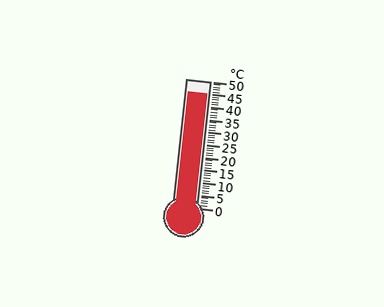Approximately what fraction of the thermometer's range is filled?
The thermometer is filled to approximately 90% of its range.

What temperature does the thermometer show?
The thermometer shows approximately 45°C.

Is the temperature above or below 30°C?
The temperature is above 30°C.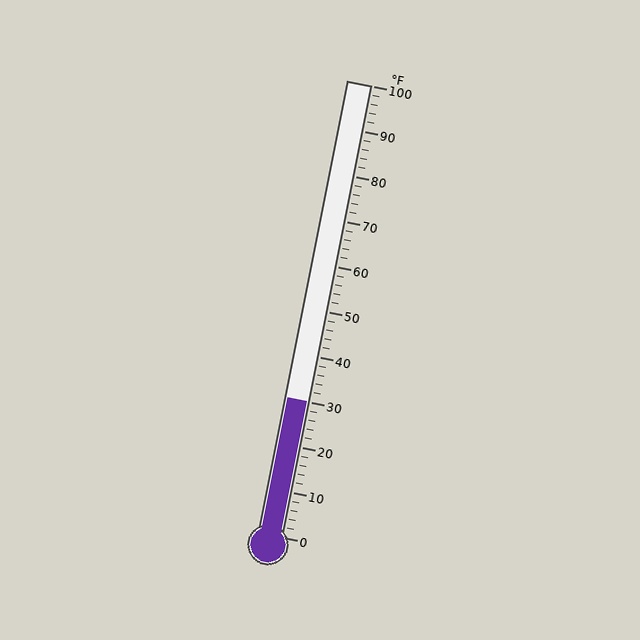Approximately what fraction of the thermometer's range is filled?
The thermometer is filled to approximately 30% of its range.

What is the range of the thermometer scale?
The thermometer scale ranges from 0°F to 100°F.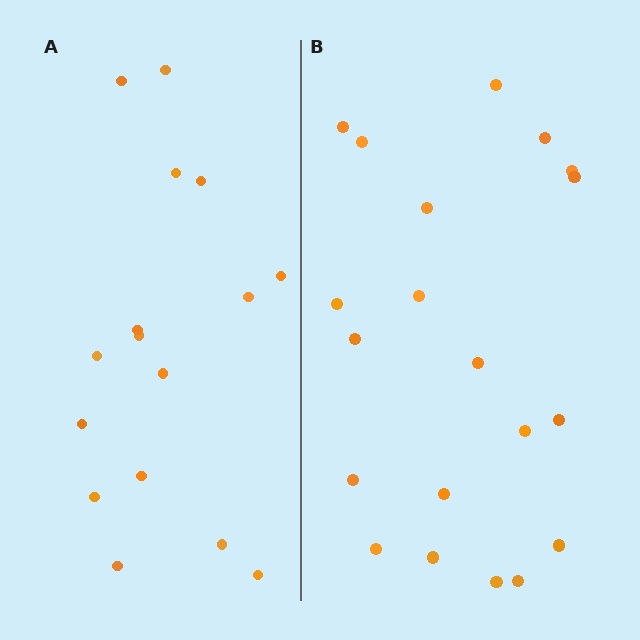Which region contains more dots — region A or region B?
Region B (the right region) has more dots.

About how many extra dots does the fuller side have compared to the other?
Region B has about 4 more dots than region A.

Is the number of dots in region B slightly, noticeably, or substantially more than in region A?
Region B has noticeably more, but not dramatically so. The ratio is roughly 1.2 to 1.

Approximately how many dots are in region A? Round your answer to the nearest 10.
About 20 dots. (The exact count is 16, which rounds to 20.)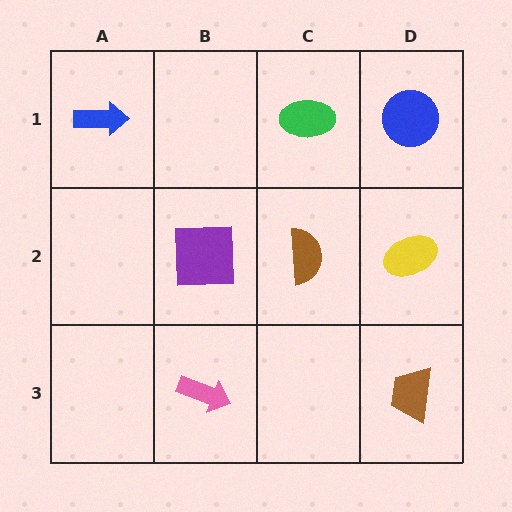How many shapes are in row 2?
3 shapes.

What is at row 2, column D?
A yellow ellipse.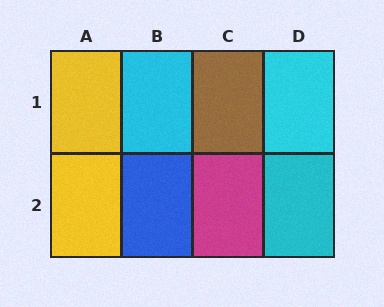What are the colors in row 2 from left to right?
Yellow, blue, magenta, cyan.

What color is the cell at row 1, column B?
Cyan.